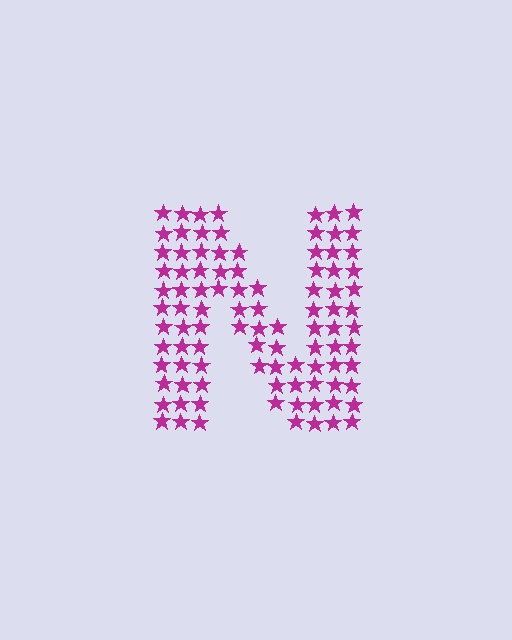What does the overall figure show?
The overall figure shows the letter N.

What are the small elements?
The small elements are stars.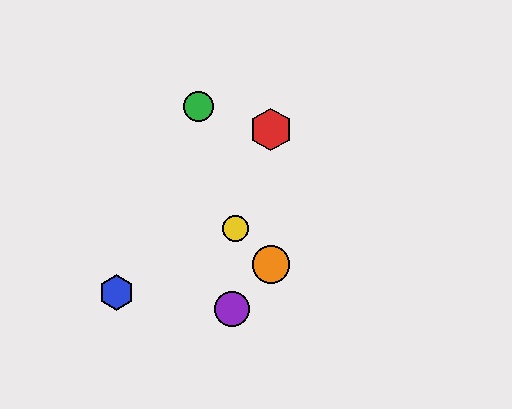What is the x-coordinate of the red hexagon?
The red hexagon is at x≈271.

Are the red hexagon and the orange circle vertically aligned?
Yes, both are at x≈271.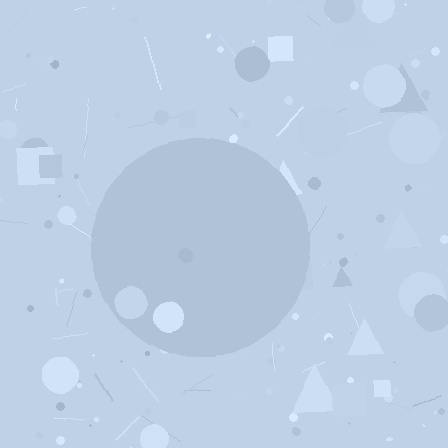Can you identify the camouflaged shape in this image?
The camouflaged shape is a circle.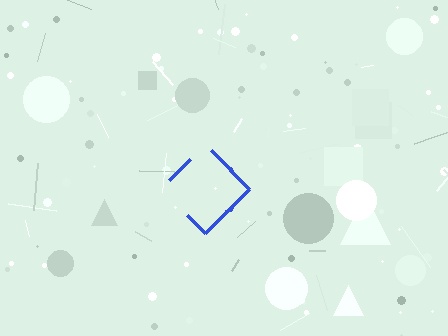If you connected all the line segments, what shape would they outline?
They would outline a diamond.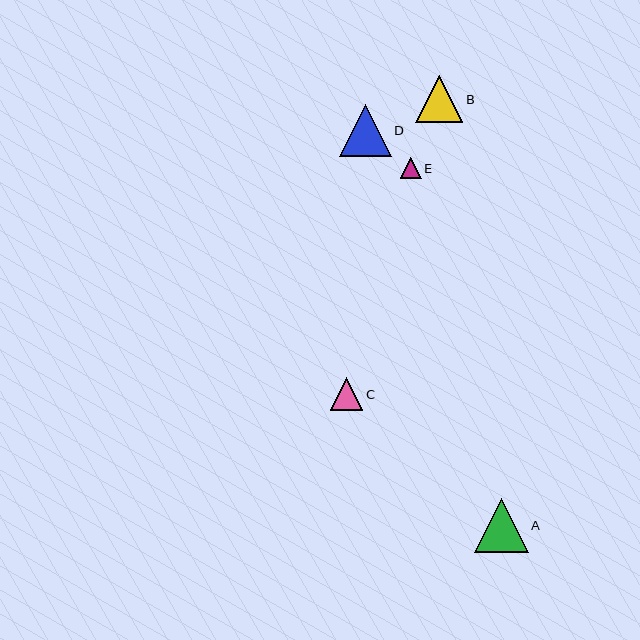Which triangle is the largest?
Triangle A is the largest with a size of approximately 54 pixels.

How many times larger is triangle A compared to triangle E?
Triangle A is approximately 2.7 times the size of triangle E.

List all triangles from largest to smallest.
From largest to smallest: A, D, B, C, E.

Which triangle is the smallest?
Triangle E is the smallest with a size of approximately 20 pixels.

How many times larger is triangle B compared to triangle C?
Triangle B is approximately 1.4 times the size of triangle C.